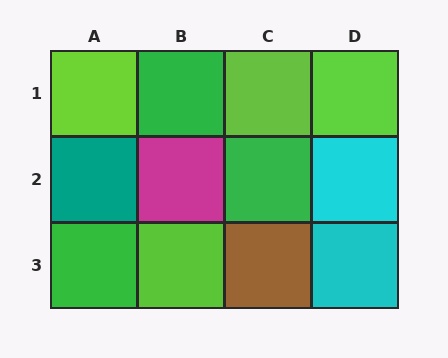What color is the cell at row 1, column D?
Lime.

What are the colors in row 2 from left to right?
Teal, magenta, green, cyan.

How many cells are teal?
1 cell is teal.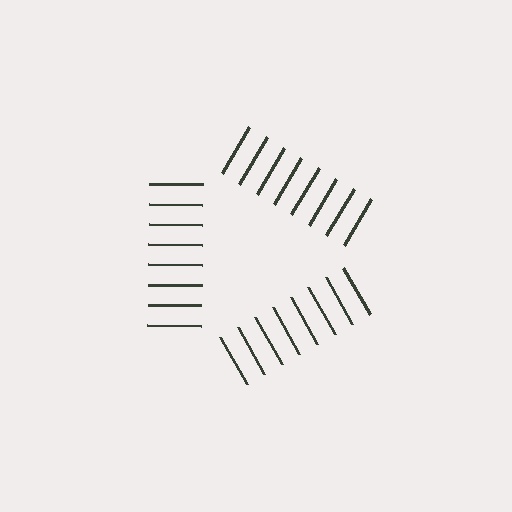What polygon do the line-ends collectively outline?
An illusory triangle — the line segments terminate on its edges but no continuous stroke is drawn.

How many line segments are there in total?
24 — 8 along each of the 3 edges.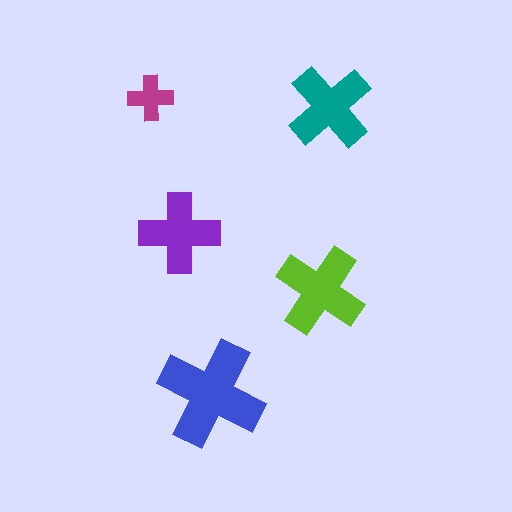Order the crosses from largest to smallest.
the blue one, the lime one, the teal one, the purple one, the magenta one.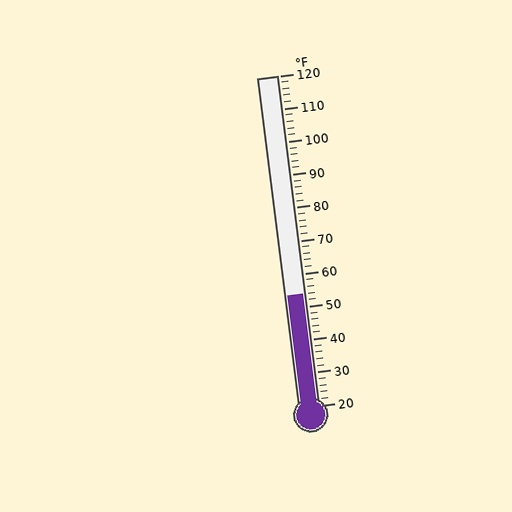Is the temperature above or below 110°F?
The temperature is below 110°F.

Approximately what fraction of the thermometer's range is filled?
The thermometer is filled to approximately 35% of its range.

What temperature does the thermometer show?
The thermometer shows approximately 54°F.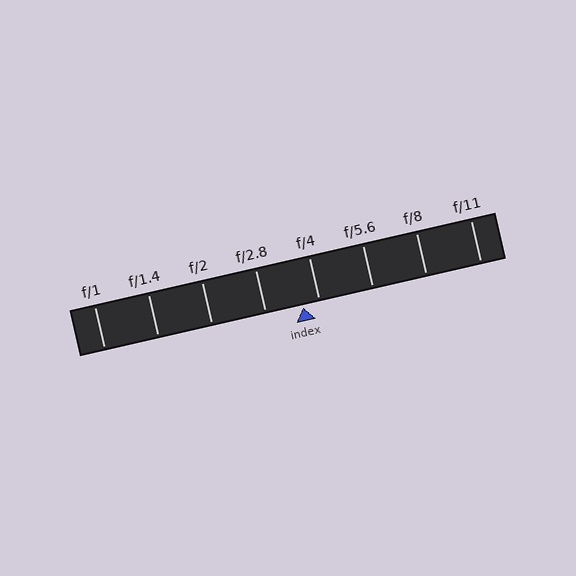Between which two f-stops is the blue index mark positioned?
The index mark is between f/2.8 and f/4.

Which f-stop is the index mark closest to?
The index mark is closest to f/4.